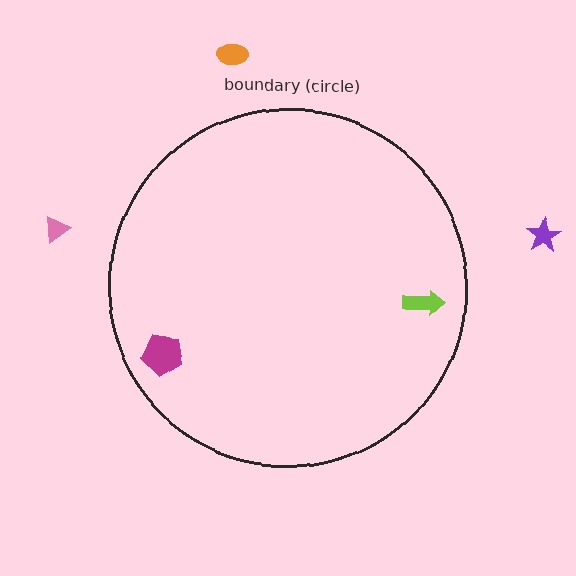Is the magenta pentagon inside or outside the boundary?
Inside.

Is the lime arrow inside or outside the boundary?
Inside.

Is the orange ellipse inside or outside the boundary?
Outside.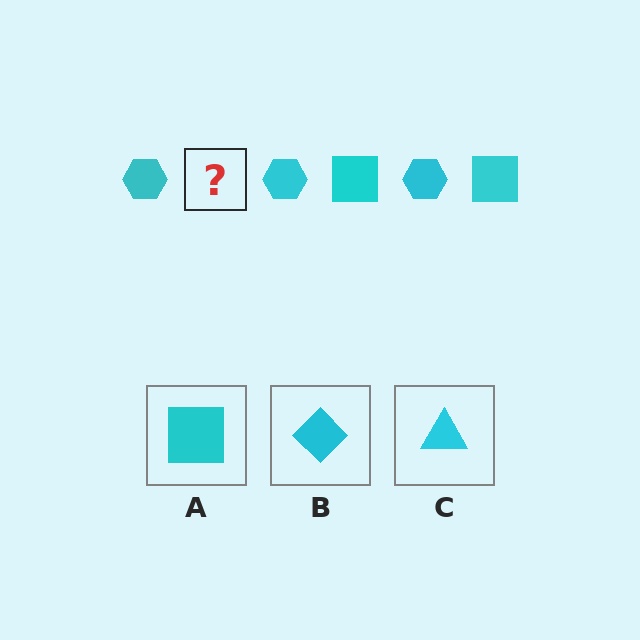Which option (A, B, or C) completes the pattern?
A.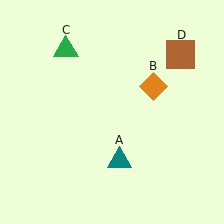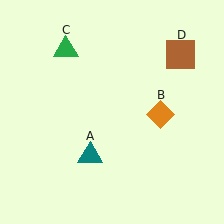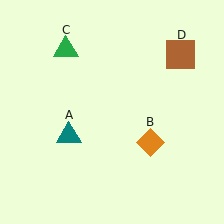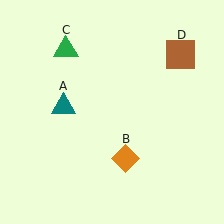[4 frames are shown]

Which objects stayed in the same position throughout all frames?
Green triangle (object C) and brown square (object D) remained stationary.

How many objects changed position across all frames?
2 objects changed position: teal triangle (object A), orange diamond (object B).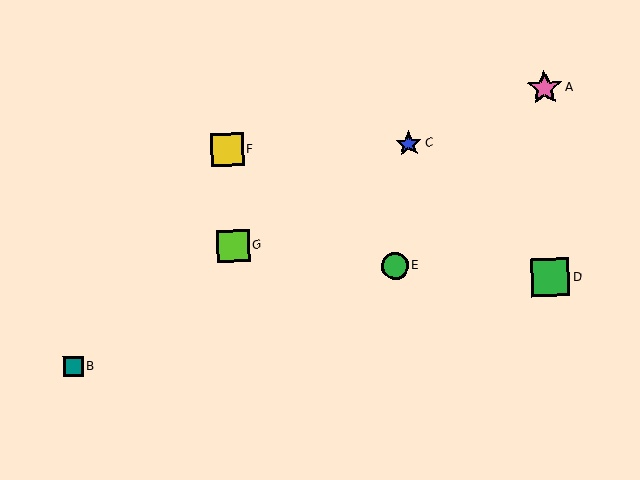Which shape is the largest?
The green square (labeled D) is the largest.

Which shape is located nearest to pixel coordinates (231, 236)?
The lime square (labeled G) at (233, 246) is nearest to that location.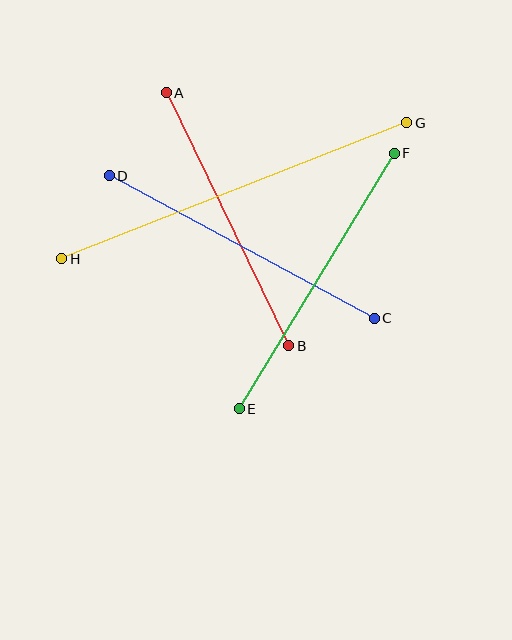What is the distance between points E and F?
The distance is approximately 299 pixels.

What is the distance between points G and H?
The distance is approximately 371 pixels.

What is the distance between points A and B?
The distance is approximately 281 pixels.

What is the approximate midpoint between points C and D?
The midpoint is at approximately (242, 247) pixels.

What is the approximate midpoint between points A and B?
The midpoint is at approximately (228, 219) pixels.